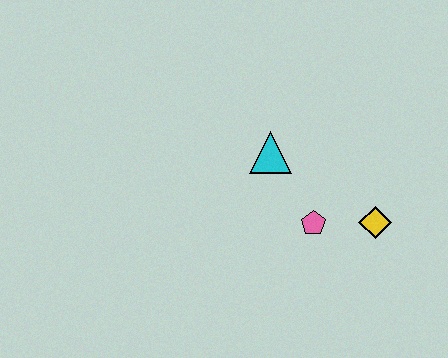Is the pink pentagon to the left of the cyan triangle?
No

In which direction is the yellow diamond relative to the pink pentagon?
The yellow diamond is to the right of the pink pentagon.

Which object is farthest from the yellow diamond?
The cyan triangle is farthest from the yellow diamond.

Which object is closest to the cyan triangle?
The pink pentagon is closest to the cyan triangle.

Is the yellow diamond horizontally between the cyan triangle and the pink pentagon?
No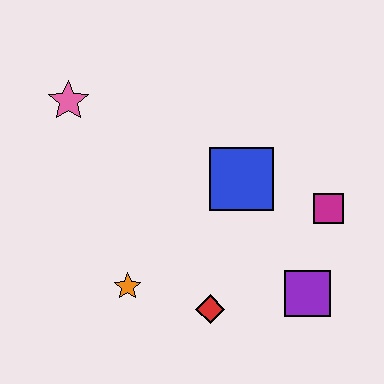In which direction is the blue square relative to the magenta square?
The blue square is to the left of the magenta square.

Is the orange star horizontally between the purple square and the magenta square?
No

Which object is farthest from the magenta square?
The pink star is farthest from the magenta square.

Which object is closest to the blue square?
The magenta square is closest to the blue square.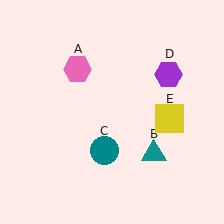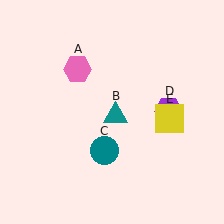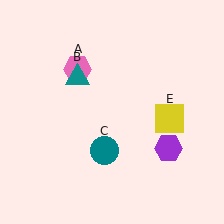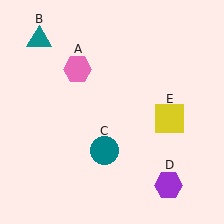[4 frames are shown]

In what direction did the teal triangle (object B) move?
The teal triangle (object B) moved up and to the left.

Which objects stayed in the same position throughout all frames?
Pink hexagon (object A) and teal circle (object C) and yellow square (object E) remained stationary.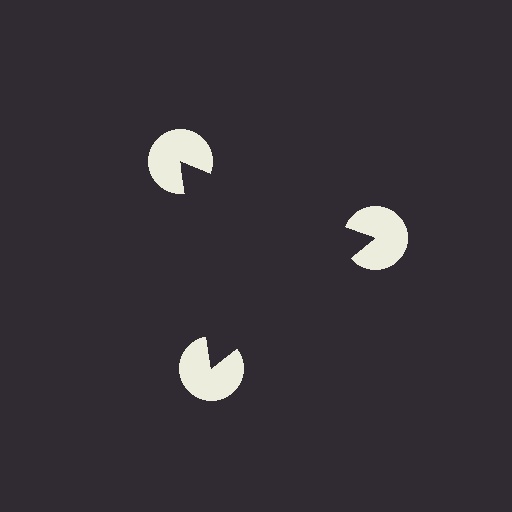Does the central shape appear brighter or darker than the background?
It typically appears slightly darker than the background, even though no actual brightness change is drawn.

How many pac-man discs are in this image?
There are 3 — one at each vertex of the illusory triangle.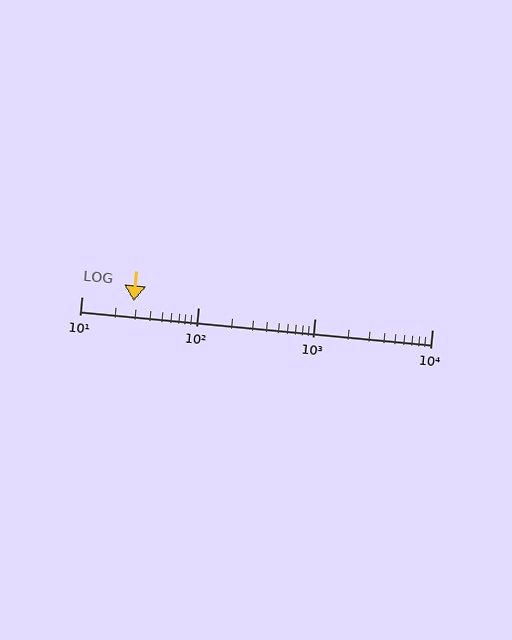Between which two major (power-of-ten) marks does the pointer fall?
The pointer is between 10 and 100.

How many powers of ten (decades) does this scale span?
The scale spans 3 decades, from 10 to 10000.